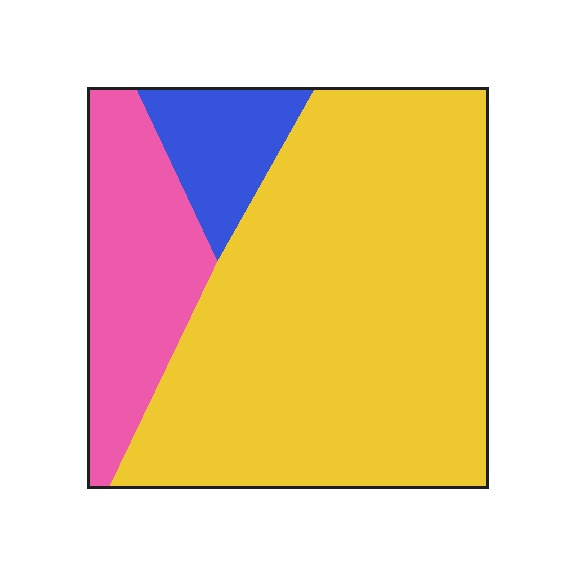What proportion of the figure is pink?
Pink covers around 20% of the figure.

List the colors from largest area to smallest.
From largest to smallest: yellow, pink, blue.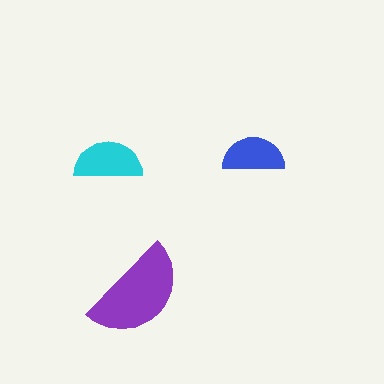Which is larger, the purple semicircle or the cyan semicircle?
The purple one.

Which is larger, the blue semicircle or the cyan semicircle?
The cyan one.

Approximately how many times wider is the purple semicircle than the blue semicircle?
About 1.5 times wider.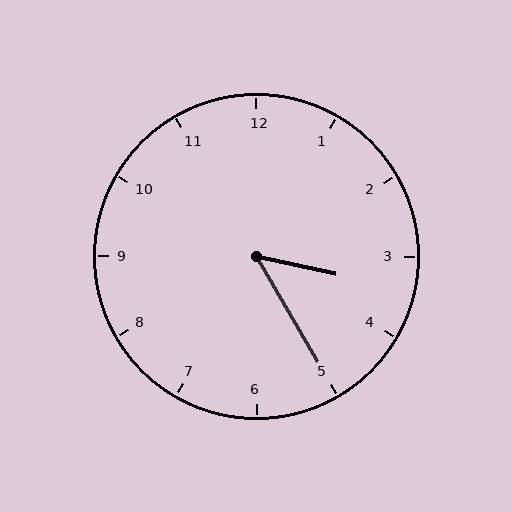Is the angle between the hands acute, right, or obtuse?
It is acute.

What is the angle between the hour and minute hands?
Approximately 48 degrees.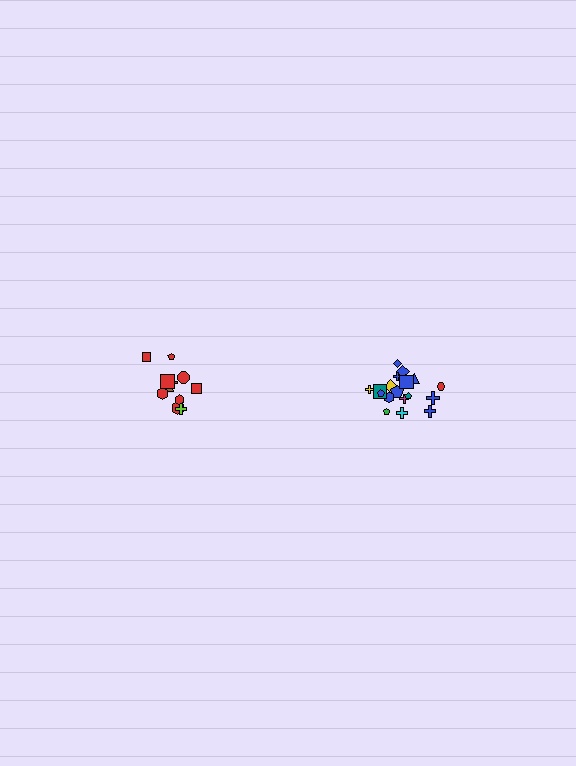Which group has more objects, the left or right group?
The right group.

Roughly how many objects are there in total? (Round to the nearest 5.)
Roughly 30 objects in total.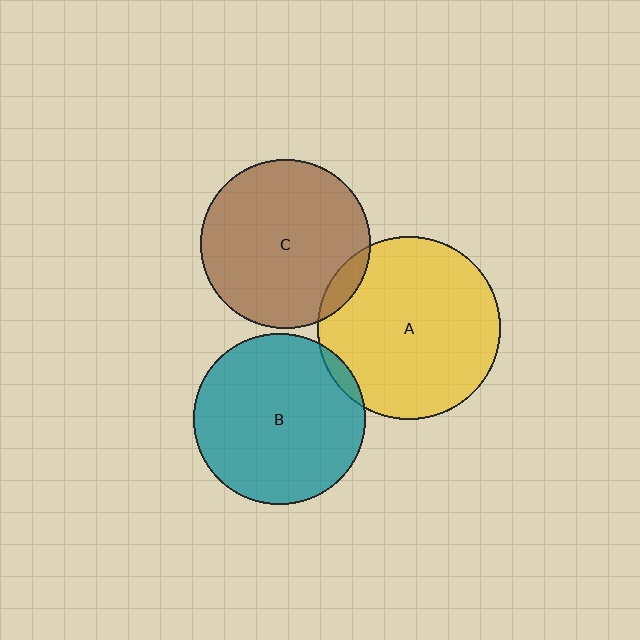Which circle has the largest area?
Circle A (yellow).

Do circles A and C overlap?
Yes.